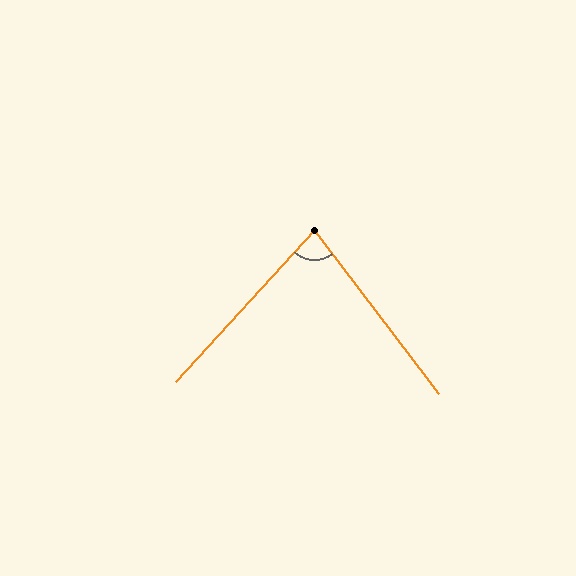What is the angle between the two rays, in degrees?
Approximately 80 degrees.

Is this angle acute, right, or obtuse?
It is acute.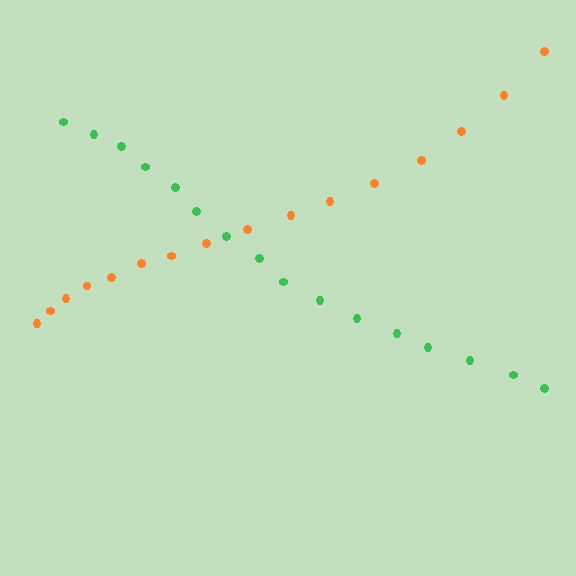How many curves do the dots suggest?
There are 2 distinct paths.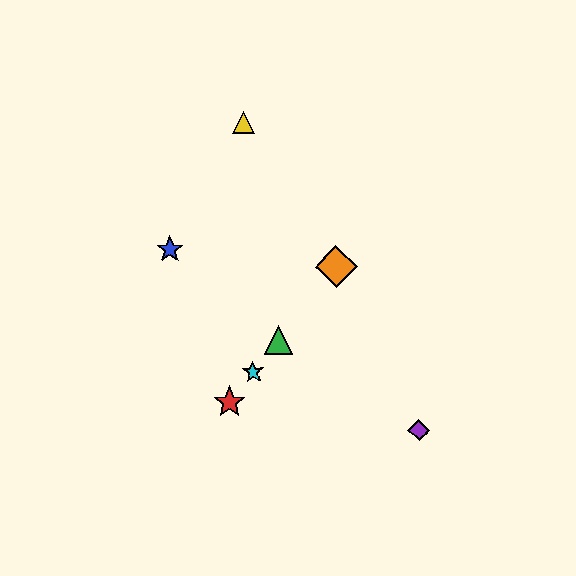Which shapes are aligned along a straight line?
The red star, the green triangle, the orange diamond, the cyan star are aligned along a straight line.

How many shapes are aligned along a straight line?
4 shapes (the red star, the green triangle, the orange diamond, the cyan star) are aligned along a straight line.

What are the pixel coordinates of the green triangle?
The green triangle is at (278, 340).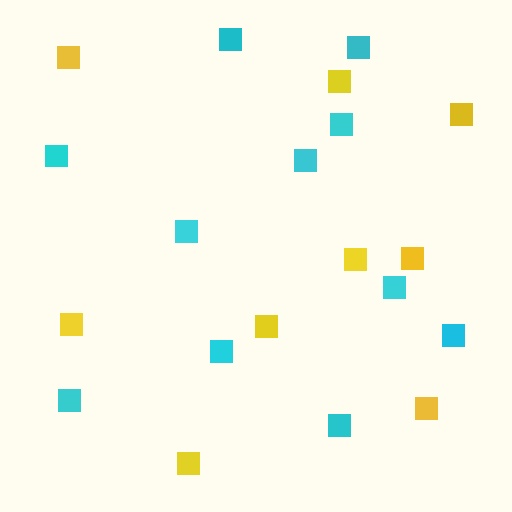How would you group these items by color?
There are 2 groups: one group of yellow squares (9) and one group of cyan squares (11).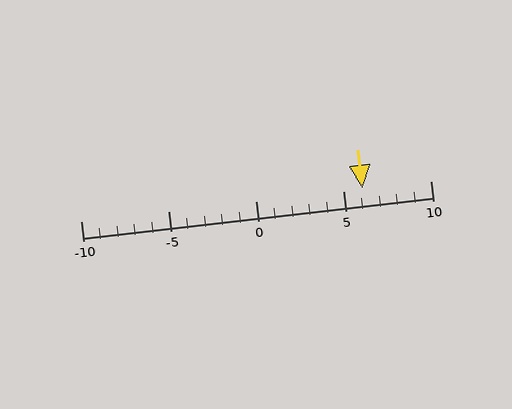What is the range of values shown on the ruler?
The ruler shows values from -10 to 10.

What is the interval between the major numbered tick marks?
The major tick marks are spaced 5 units apart.